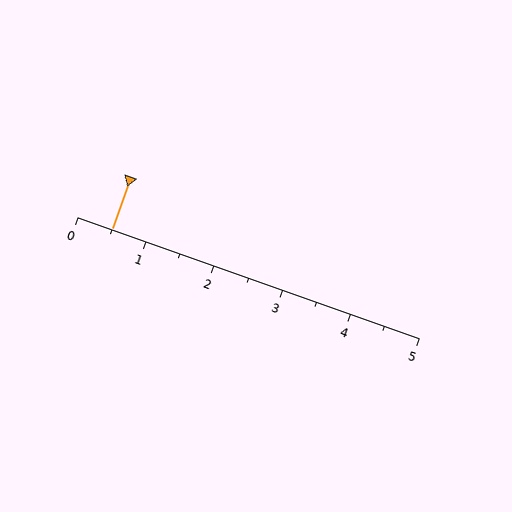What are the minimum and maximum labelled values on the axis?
The axis runs from 0 to 5.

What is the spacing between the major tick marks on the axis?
The major ticks are spaced 1 apart.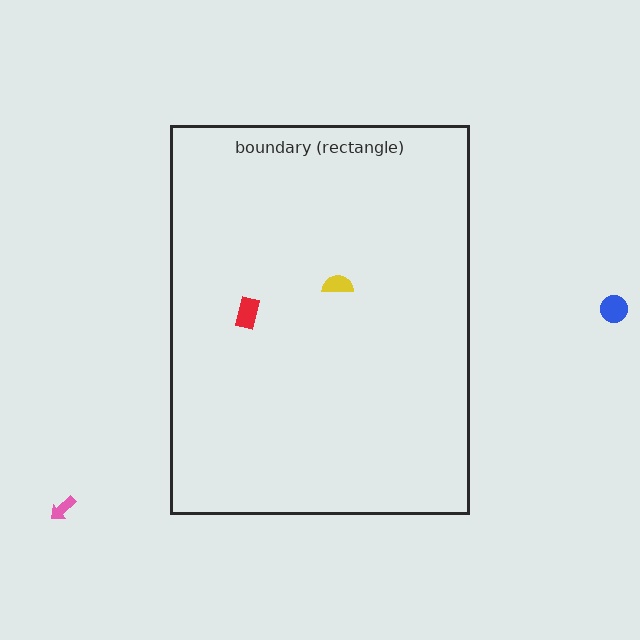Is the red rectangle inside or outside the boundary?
Inside.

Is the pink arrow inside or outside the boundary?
Outside.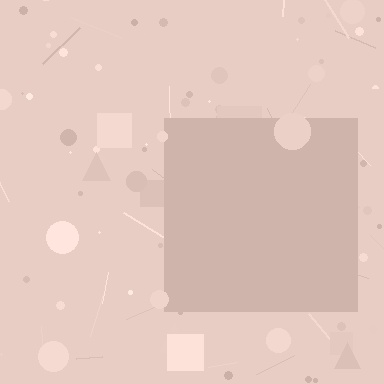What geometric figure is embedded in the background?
A square is embedded in the background.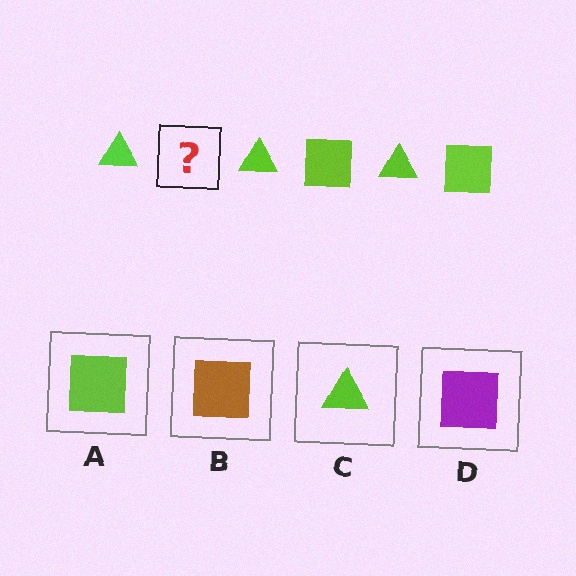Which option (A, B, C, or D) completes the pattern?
A.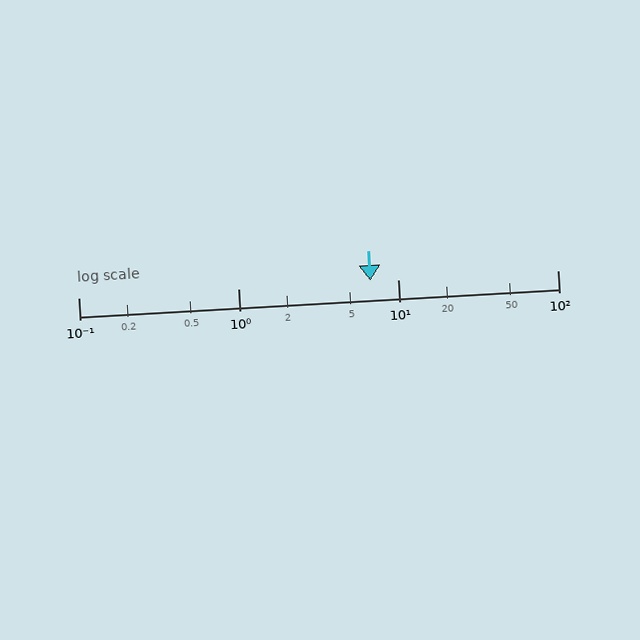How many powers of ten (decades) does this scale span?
The scale spans 3 decades, from 0.1 to 100.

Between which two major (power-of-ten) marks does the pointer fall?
The pointer is between 1 and 10.